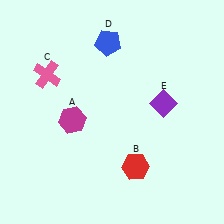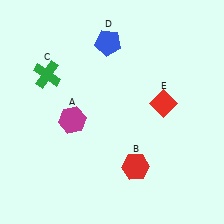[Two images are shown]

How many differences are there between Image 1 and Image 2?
There are 2 differences between the two images.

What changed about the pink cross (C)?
In Image 1, C is pink. In Image 2, it changed to green.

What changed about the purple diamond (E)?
In Image 1, E is purple. In Image 2, it changed to red.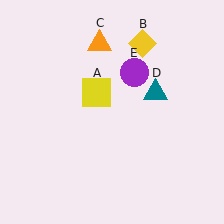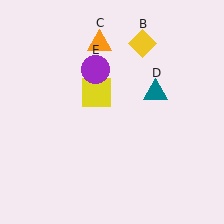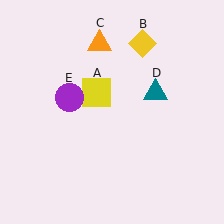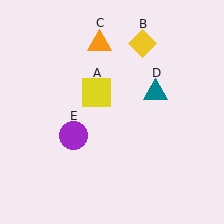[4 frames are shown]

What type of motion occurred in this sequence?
The purple circle (object E) rotated counterclockwise around the center of the scene.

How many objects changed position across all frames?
1 object changed position: purple circle (object E).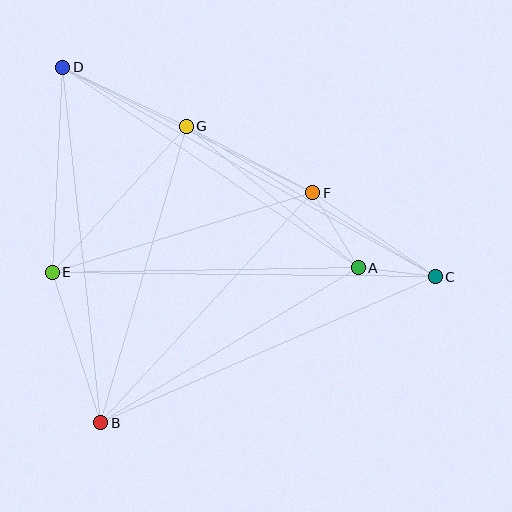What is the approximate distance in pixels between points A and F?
The distance between A and F is approximately 87 pixels.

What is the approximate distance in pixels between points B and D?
The distance between B and D is approximately 357 pixels.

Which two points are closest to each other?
Points A and C are closest to each other.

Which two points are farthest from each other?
Points C and D are farthest from each other.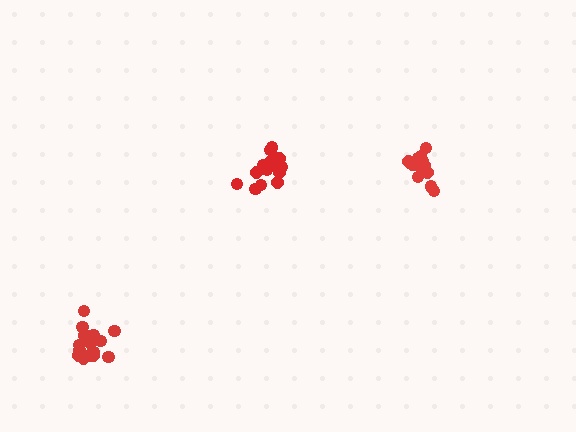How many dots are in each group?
Group 1: 15 dots, Group 2: 17 dots, Group 3: 16 dots (48 total).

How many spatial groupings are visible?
There are 3 spatial groupings.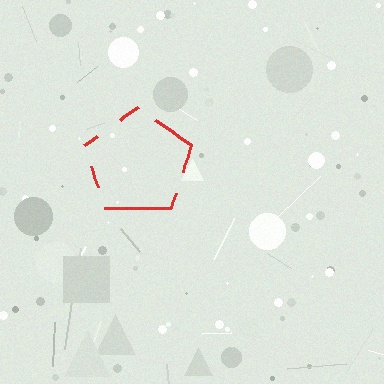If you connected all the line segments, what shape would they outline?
They would outline a pentagon.